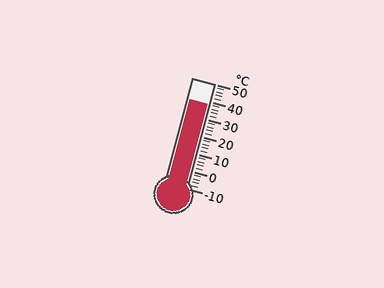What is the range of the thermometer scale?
The thermometer scale ranges from -10°C to 50°C.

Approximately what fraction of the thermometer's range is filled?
The thermometer is filled to approximately 80% of its range.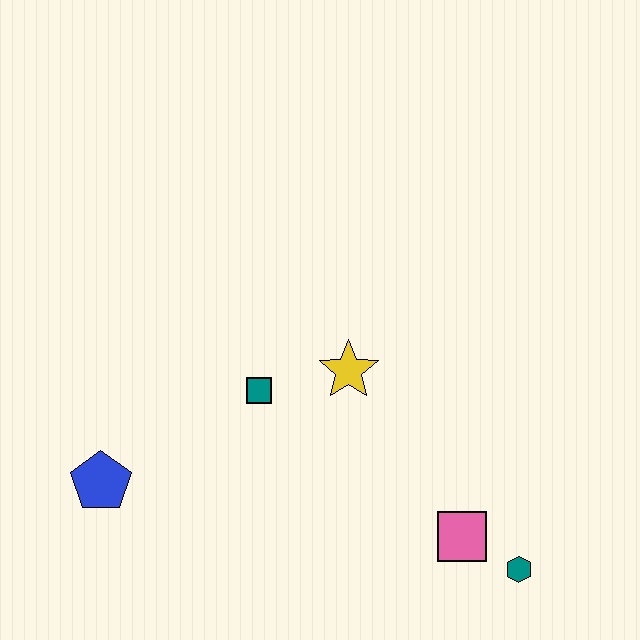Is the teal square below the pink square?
No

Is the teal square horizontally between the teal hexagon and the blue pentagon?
Yes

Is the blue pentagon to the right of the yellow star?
No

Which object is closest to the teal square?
The yellow star is closest to the teal square.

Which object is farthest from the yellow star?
The blue pentagon is farthest from the yellow star.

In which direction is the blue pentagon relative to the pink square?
The blue pentagon is to the left of the pink square.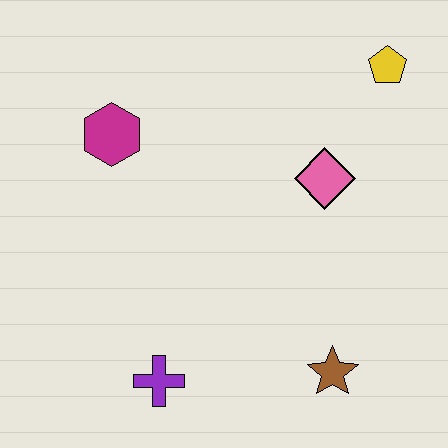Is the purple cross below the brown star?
Yes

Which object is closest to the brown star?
The purple cross is closest to the brown star.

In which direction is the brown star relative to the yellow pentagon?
The brown star is below the yellow pentagon.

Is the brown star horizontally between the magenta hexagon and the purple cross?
No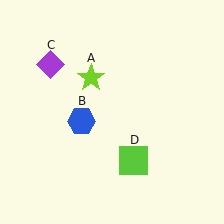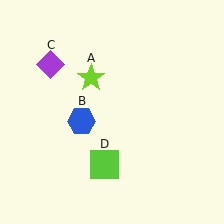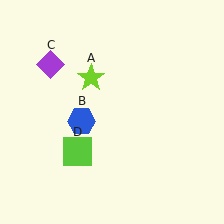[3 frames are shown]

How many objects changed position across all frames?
1 object changed position: lime square (object D).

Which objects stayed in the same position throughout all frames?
Lime star (object A) and blue hexagon (object B) and purple diamond (object C) remained stationary.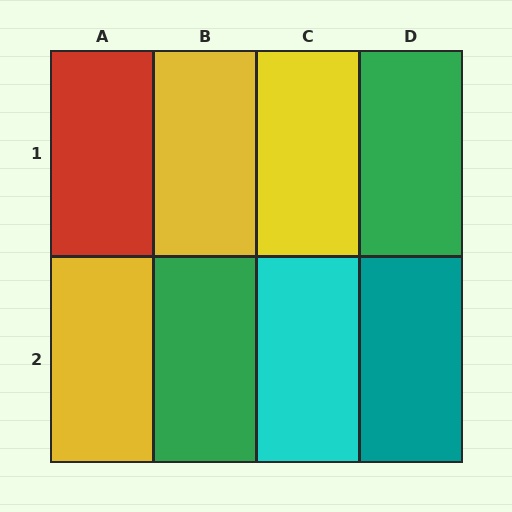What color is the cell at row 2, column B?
Green.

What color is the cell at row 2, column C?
Cyan.